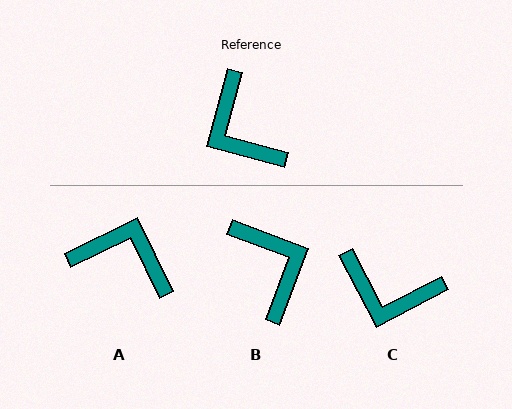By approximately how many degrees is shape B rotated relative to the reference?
Approximately 174 degrees counter-clockwise.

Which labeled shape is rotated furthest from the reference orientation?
B, about 174 degrees away.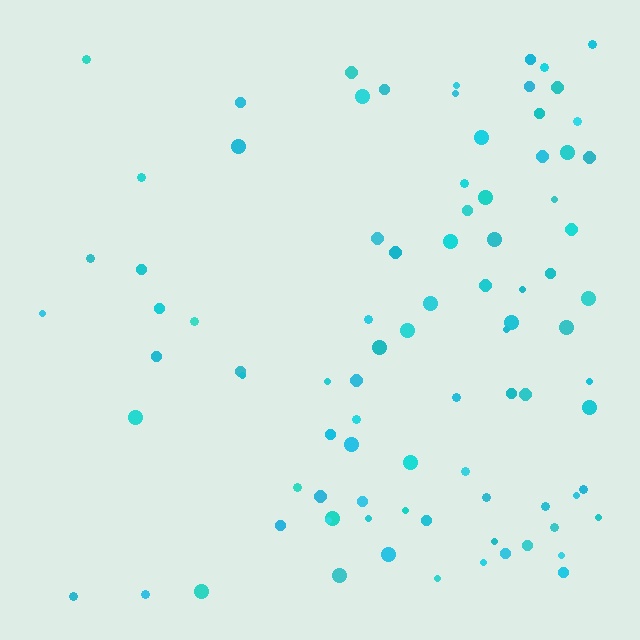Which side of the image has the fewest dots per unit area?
The left.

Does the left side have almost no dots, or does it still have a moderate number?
Still a moderate number, just noticeably fewer than the right.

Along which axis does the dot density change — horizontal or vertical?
Horizontal.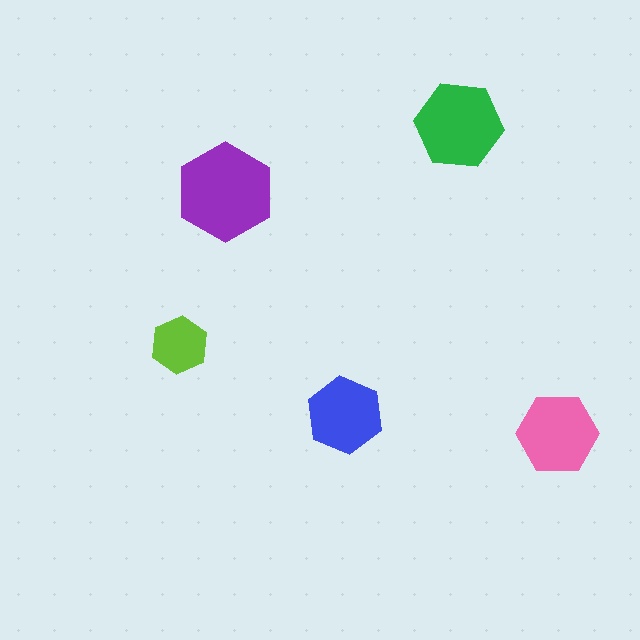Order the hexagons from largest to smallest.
the purple one, the green one, the pink one, the blue one, the lime one.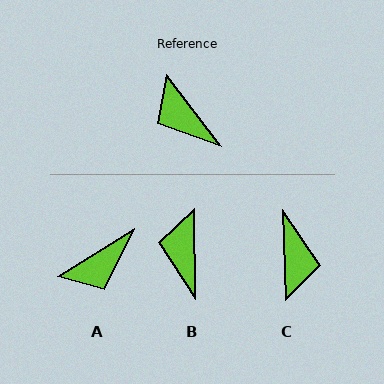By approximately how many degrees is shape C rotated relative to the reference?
Approximately 145 degrees counter-clockwise.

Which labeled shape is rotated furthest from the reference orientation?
C, about 145 degrees away.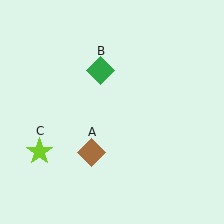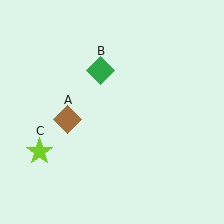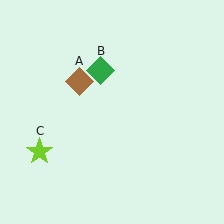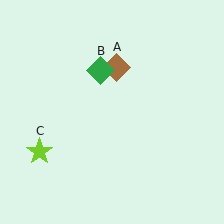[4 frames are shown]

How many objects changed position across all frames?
1 object changed position: brown diamond (object A).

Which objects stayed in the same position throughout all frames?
Green diamond (object B) and lime star (object C) remained stationary.